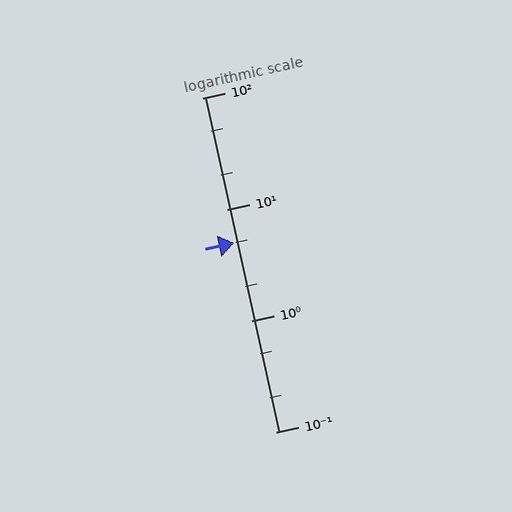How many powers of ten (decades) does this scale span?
The scale spans 3 decades, from 0.1 to 100.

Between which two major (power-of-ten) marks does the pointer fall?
The pointer is between 1 and 10.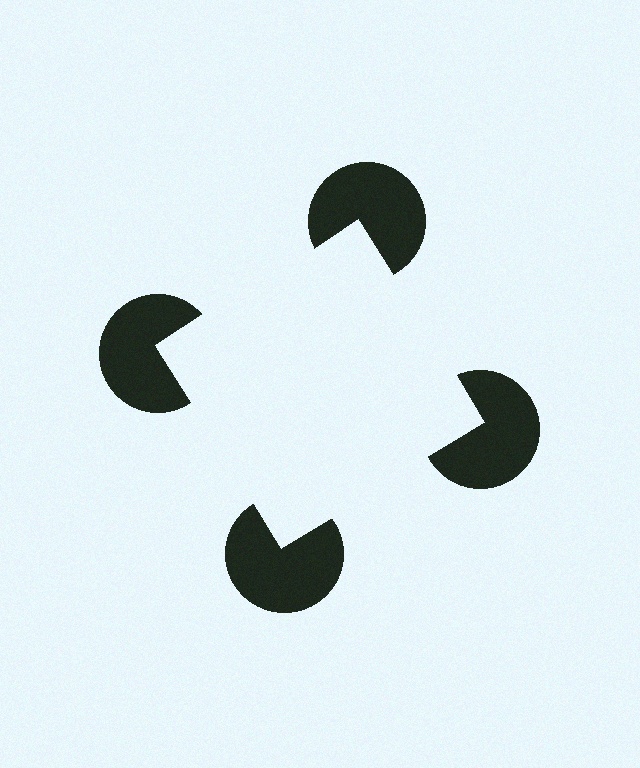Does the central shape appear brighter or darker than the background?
It typically appears slightly brighter than the background, even though no actual brightness change is drawn.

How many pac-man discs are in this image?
There are 4 — one at each vertex of the illusory square.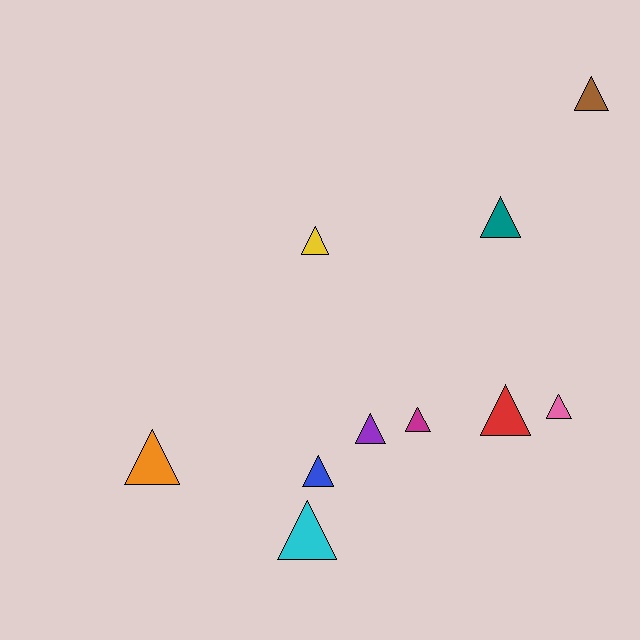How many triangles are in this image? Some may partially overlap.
There are 10 triangles.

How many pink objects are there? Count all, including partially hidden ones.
There is 1 pink object.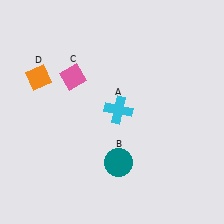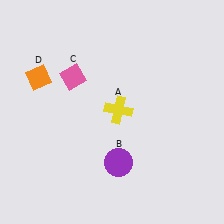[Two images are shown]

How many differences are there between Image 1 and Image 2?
There are 2 differences between the two images.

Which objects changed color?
A changed from cyan to yellow. B changed from teal to purple.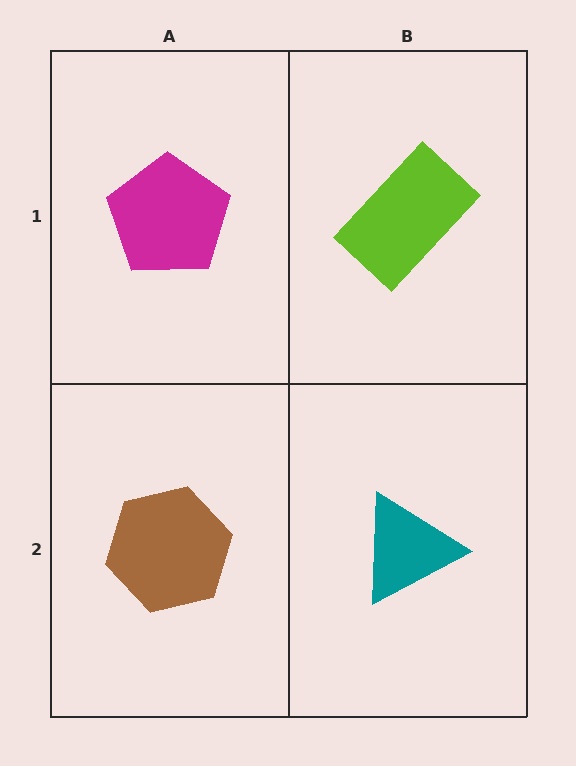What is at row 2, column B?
A teal triangle.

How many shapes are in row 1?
2 shapes.